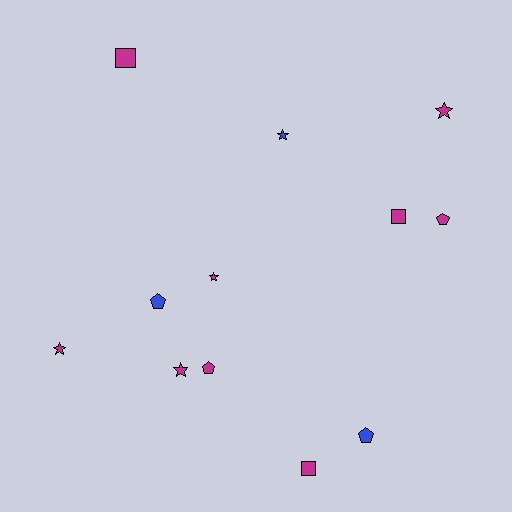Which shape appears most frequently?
Star, with 5 objects.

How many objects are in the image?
There are 12 objects.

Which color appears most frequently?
Magenta, with 9 objects.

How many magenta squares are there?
There are 3 magenta squares.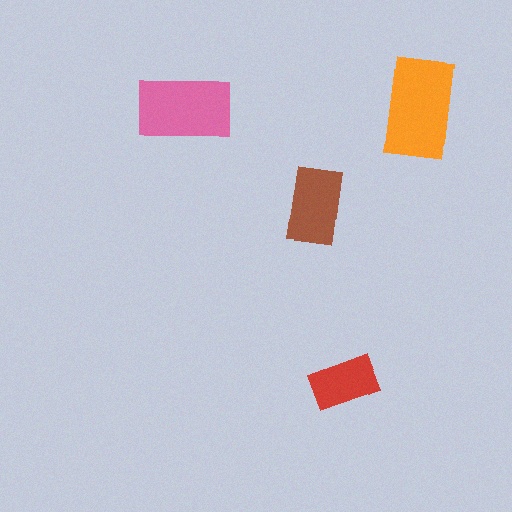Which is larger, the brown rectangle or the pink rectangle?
The pink one.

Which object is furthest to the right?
The orange rectangle is rightmost.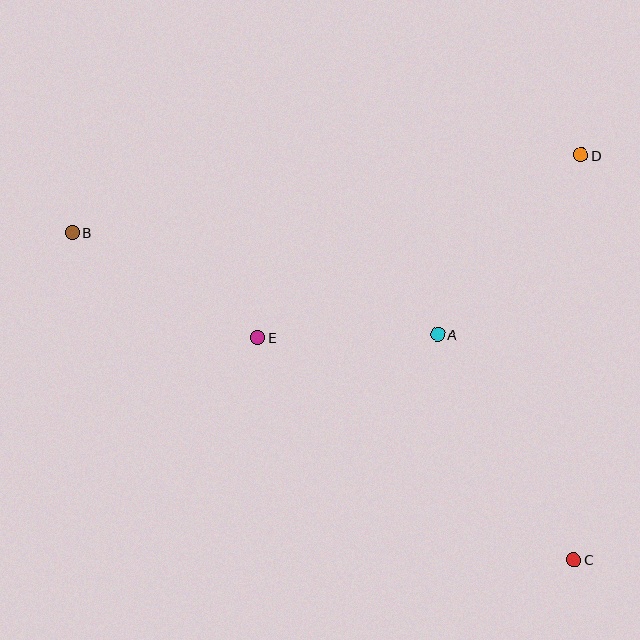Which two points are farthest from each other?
Points B and C are farthest from each other.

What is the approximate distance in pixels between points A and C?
The distance between A and C is approximately 263 pixels.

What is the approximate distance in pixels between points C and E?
The distance between C and E is approximately 386 pixels.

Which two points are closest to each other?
Points A and E are closest to each other.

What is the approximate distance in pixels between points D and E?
The distance between D and E is approximately 371 pixels.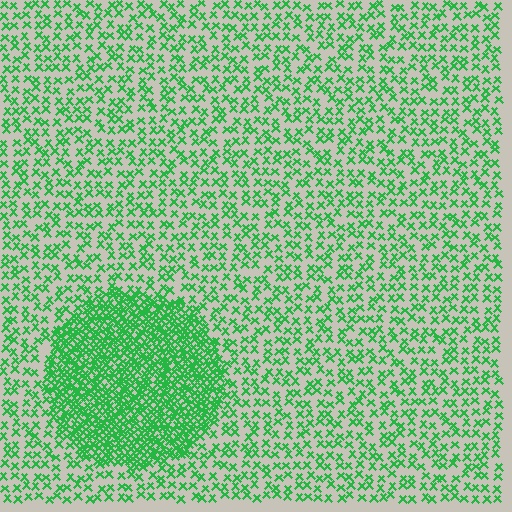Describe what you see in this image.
The image contains small green elements arranged at two different densities. A circle-shaped region is visible where the elements are more densely packed than the surrounding area.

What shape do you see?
I see a circle.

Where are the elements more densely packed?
The elements are more densely packed inside the circle boundary.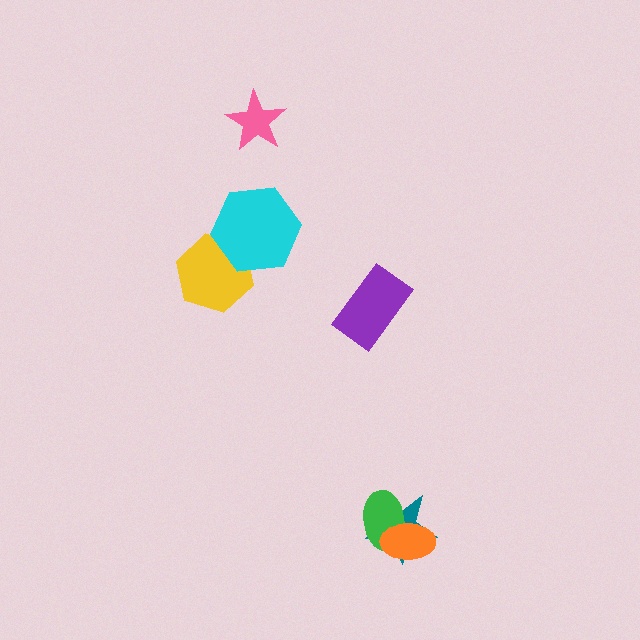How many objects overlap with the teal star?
2 objects overlap with the teal star.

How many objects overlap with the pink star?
0 objects overlap with the pink star.